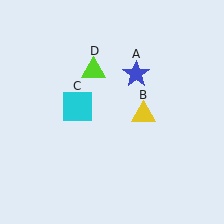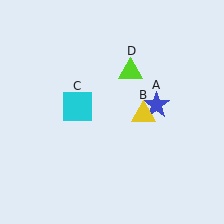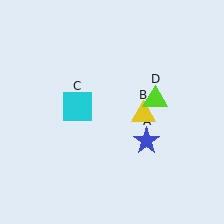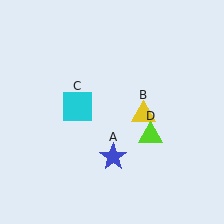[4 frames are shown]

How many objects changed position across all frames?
2 objects changed position: blue star (object A), lime triangle (object D).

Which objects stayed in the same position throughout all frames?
Yellow triangle (object B) and cyan square (object C) remained stationary.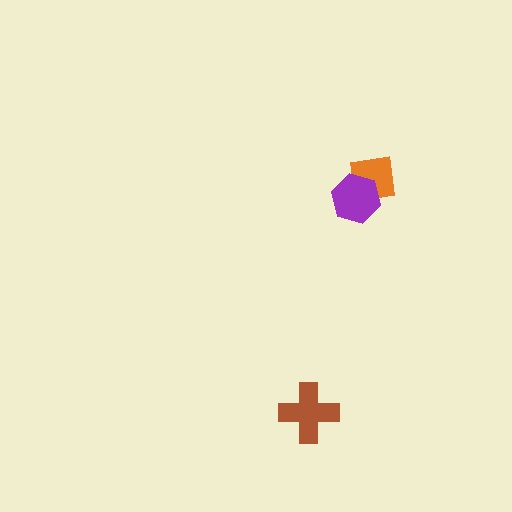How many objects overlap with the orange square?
1 object overlaps with the orange square.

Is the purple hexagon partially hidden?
No, no other shape covers it.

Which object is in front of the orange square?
The purple hexagon is in front of the orange square.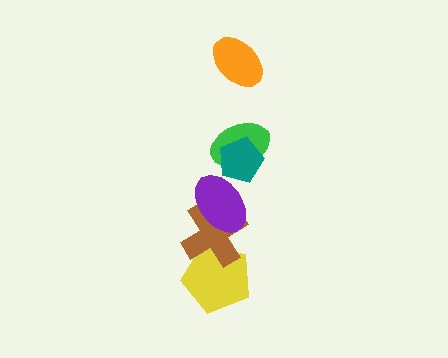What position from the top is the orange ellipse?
The orange ellipse is 1st from the top.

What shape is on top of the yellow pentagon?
The brown cross is on top of the yellow pentagon.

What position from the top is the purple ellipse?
The purple ellipse is 4th from the top.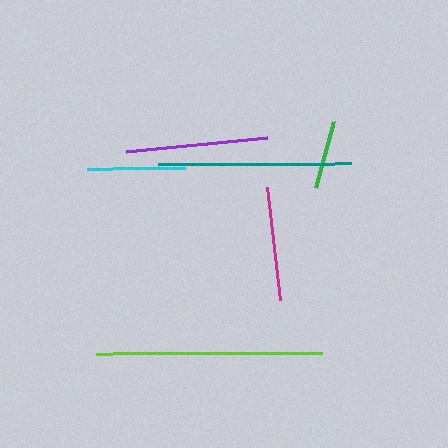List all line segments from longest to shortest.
From longest to shortest: lime, teal, purple, magenta, cyan, green.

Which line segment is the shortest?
The green line is the shortest at approximately 68 pixels.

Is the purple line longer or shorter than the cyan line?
The purple line is longer than the cyan line.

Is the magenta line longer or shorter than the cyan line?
The magenta line is longer than the cyan line.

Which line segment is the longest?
The lime line is the longest at approximately 225 pixels.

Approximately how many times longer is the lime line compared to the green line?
The lime line is approximately 3.3 times the length of the green line.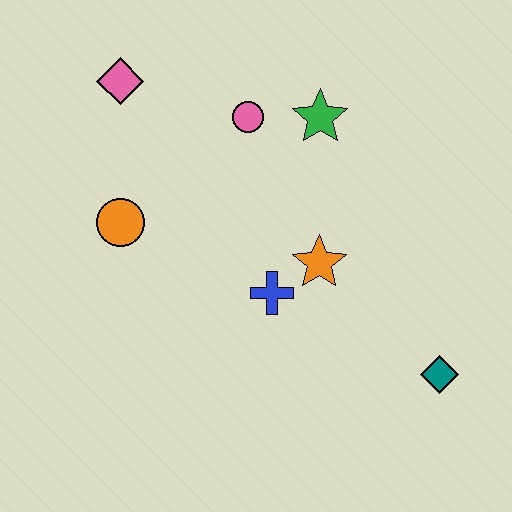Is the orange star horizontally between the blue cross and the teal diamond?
Yes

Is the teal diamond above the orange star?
No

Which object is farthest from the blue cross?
The pink diamond is farthest from the blue cross.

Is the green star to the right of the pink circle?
Yes